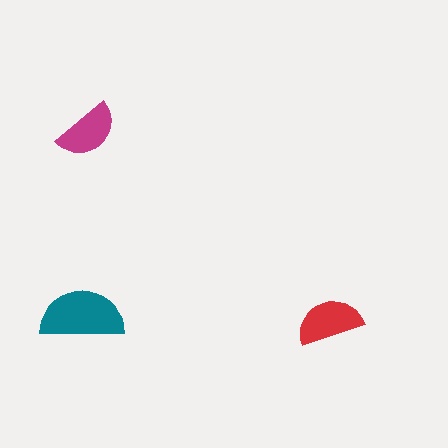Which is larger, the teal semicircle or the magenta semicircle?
The teal one.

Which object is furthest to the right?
The red semicircle is rightmost.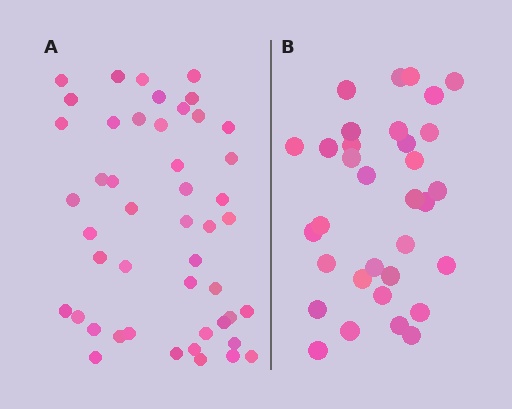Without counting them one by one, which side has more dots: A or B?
Region A (the left region) has more dots.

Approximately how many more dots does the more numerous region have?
Region A has approximately 15 more dots than region B.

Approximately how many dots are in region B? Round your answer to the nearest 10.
About 30 dots. (The exact count is 33, which rounds to 30.)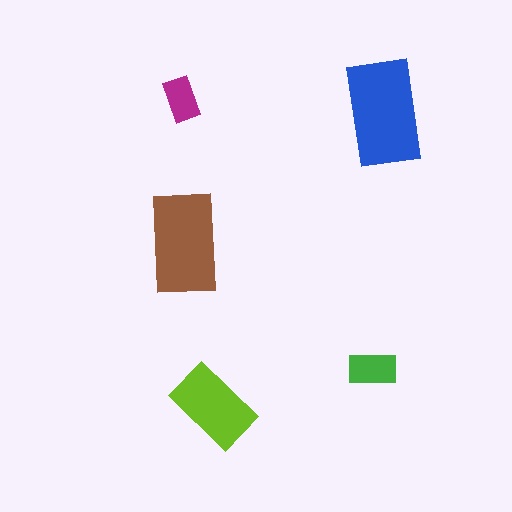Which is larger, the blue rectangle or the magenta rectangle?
The blue one.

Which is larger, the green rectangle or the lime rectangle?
The lime one.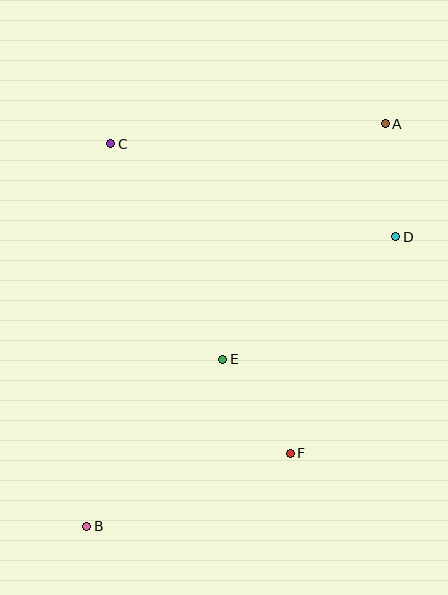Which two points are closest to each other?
Points A and D are closest to each other.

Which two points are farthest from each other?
Points A and B are farthest from each other.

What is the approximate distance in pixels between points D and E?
The distance between D and E is approximately 212 pixels.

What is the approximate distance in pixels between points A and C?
The distance between A and C is approximately 275 pixels.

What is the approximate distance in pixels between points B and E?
The distance between B and E is approximately 216 pixels.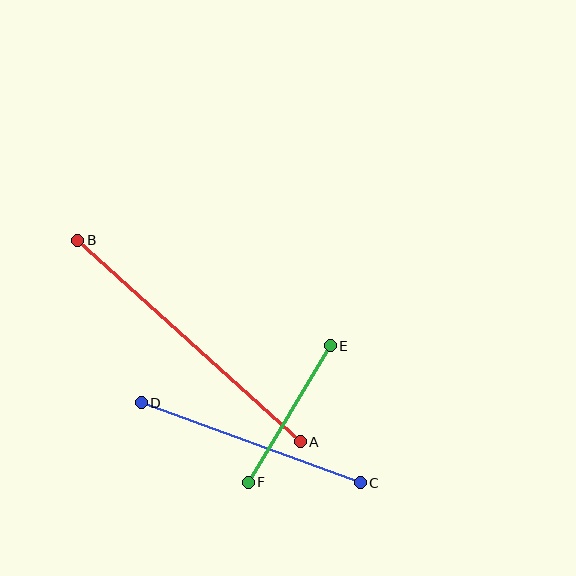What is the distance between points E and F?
The distance is approximately 159 pixels.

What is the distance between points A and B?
The distance is approximately 300 pixels.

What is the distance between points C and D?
The distance is approximately 233 pixels.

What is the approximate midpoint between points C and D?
The midpoint is at approximately (251, 443) pixels.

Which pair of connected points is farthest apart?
Points A and B are farthest apart.